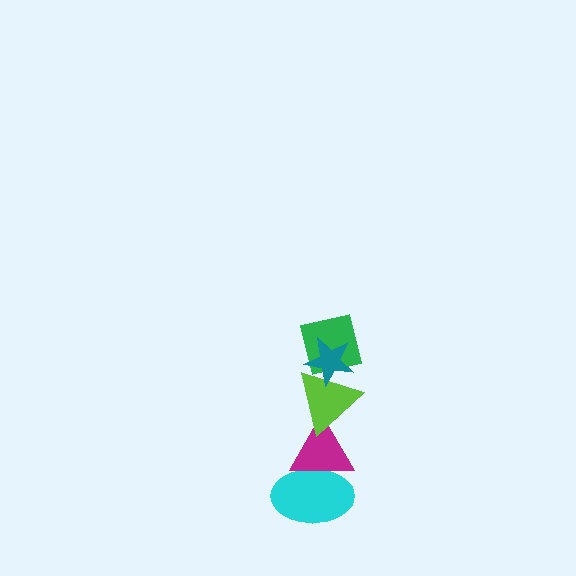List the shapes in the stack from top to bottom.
From top to bottom: the teal star, the green square, the lime triangle, the magenta triangle, the cyan ellipse.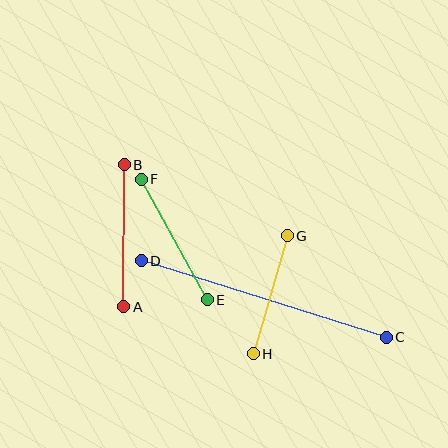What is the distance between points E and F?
The distance is approximately 137 pixels.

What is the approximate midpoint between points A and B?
The midpoint is at approximately (124, 236) pixels.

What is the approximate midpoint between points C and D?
The midpoint is at approximately (264, 299) pixels.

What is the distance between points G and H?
The distance is approximately 122 pixels.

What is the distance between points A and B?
The distance is approximately 142 pixels.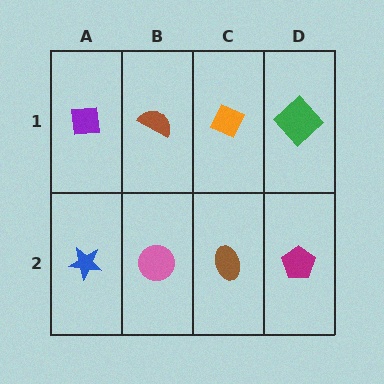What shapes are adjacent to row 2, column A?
A purple square (row 1, column A), a pink circle (row 2, column B).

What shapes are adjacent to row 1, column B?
A pink circle (row 2, column B), a purple square (row 1, column A), an orange diamond (row 1, column C).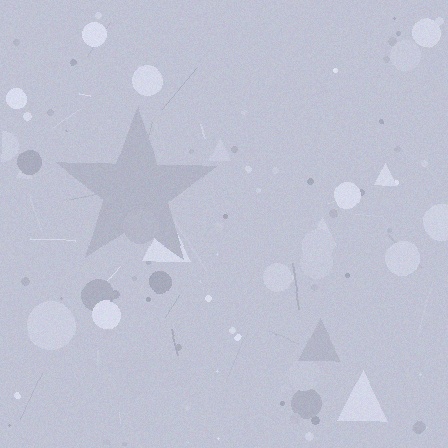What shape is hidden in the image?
A star is hidden in the image.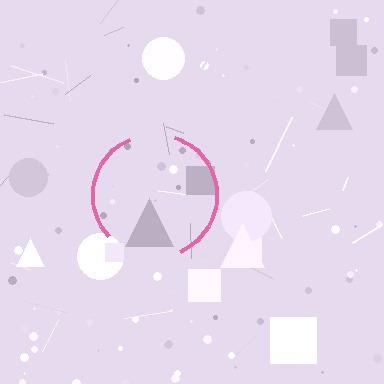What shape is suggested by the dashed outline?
The dashed outline suggests a circle.